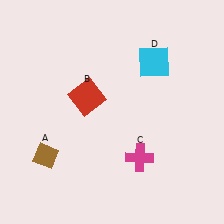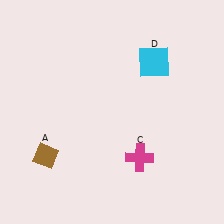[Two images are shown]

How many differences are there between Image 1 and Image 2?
There is 1 difference between the two images.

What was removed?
The red square (B) was removed in Image 2.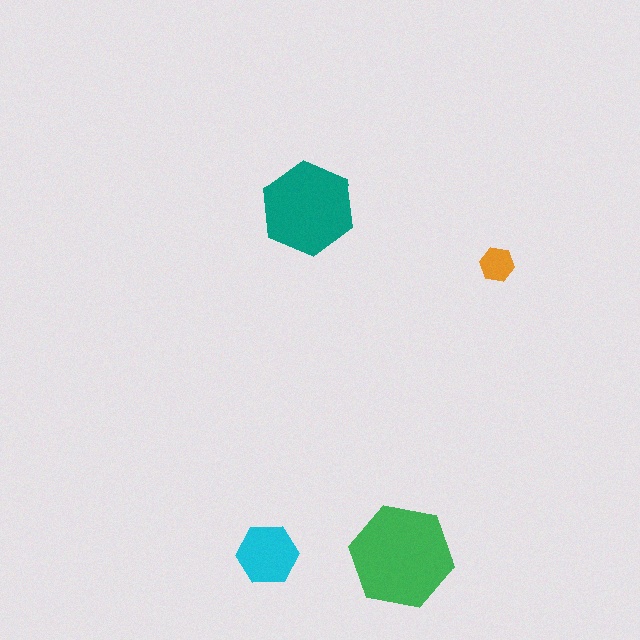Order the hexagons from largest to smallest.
the green one, the teal one, the cyan one, the orange one.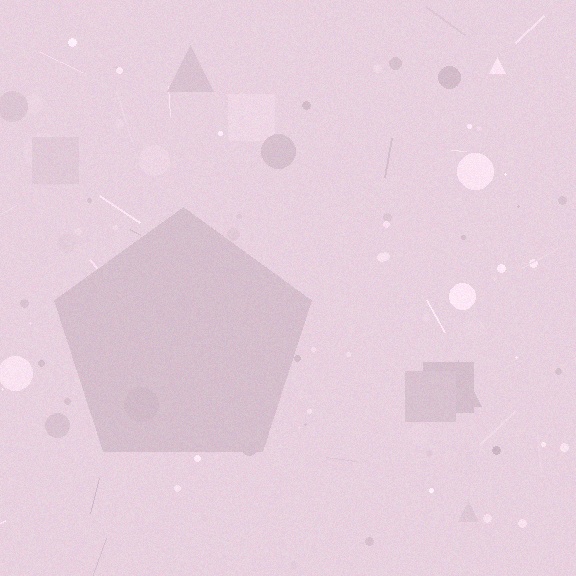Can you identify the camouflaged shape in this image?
The camouflaged shape is a pentagon.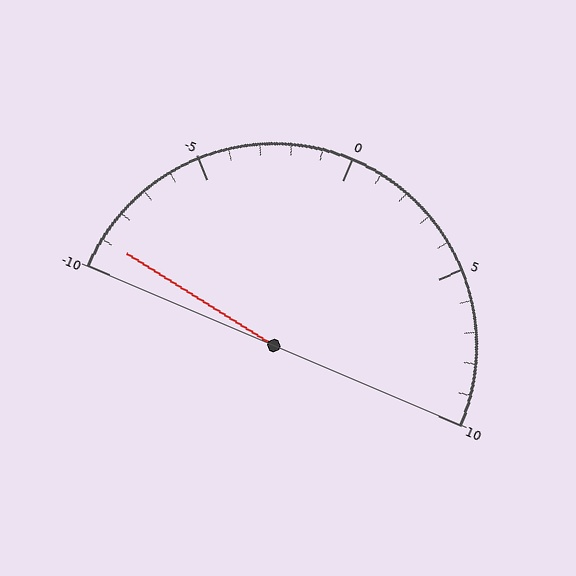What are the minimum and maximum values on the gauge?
The gauge ranges from -10 to 10.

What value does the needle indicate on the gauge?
The needle indicates approximately -9.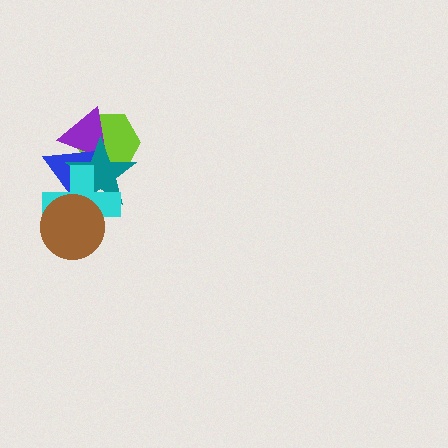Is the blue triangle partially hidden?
Yes, it is partially covered by another shape.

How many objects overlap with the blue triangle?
5 objects overlap with the blue triangle.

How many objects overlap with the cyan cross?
3 objects overlap with the cyan cross.